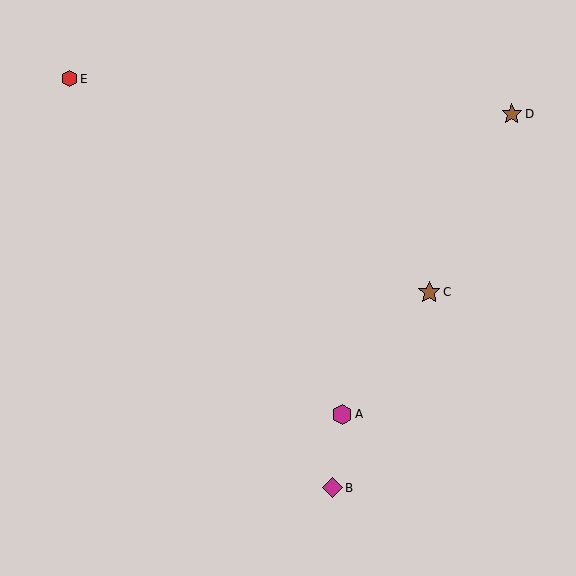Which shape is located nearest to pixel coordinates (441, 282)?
The brown star (labeled C) at (429, 292) is nearest to that location.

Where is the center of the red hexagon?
The center of the red hexagon is at (70, 79).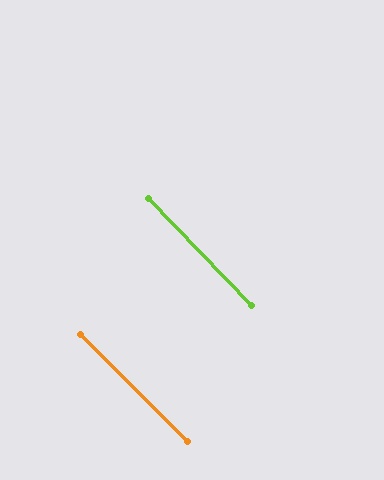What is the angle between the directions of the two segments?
Approximately 1 degree.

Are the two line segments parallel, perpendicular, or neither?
Parallel — their directions differ by only 1.2°.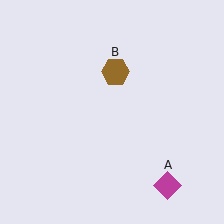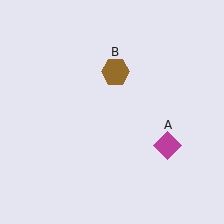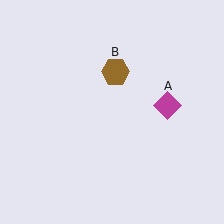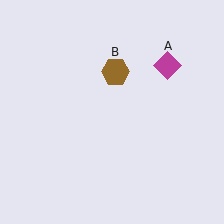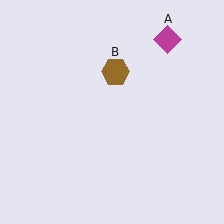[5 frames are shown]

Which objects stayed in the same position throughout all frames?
Brown hexagon (object B) remained stationary.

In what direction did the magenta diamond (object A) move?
The magenta diamond (object A) moved up.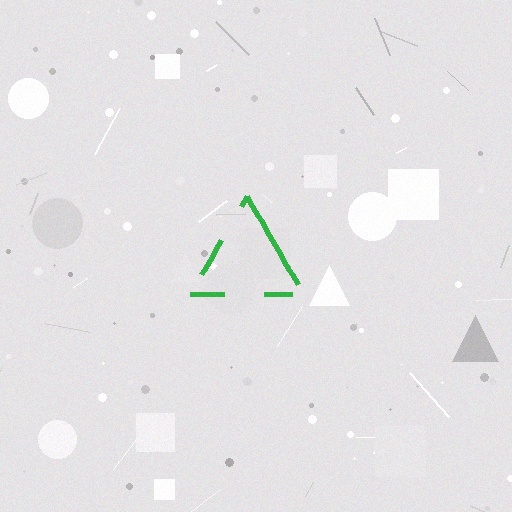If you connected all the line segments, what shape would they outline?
They would outline a triangle.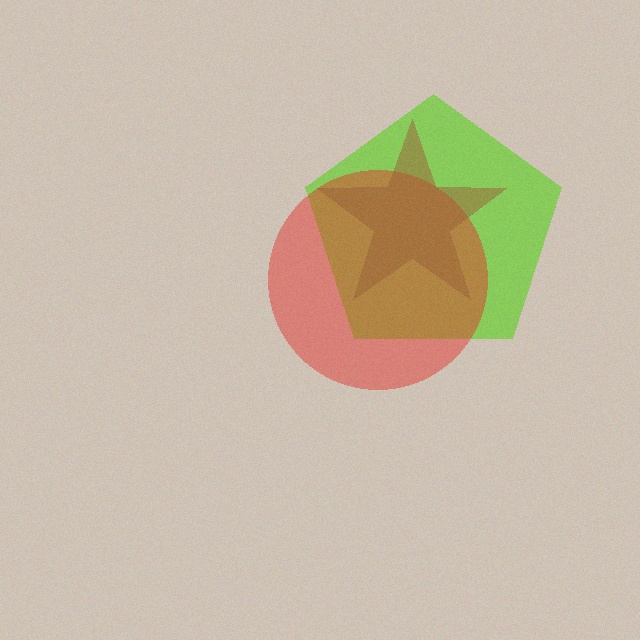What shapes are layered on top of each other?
The layered shapes are: a lime pentagon, a red circle, a brown star.